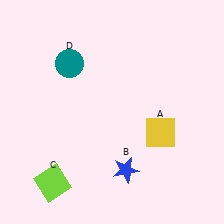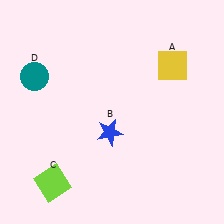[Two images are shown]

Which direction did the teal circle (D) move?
The teal circle (D) moved left.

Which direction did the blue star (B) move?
The blue star (B) moved up.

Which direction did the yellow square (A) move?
The yellow square (A) moved up.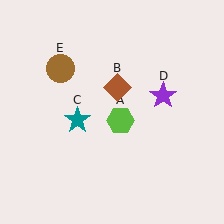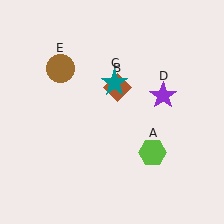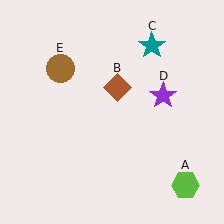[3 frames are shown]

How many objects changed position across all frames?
2 objects changed position: lime hexagon (object A), teal star (object C).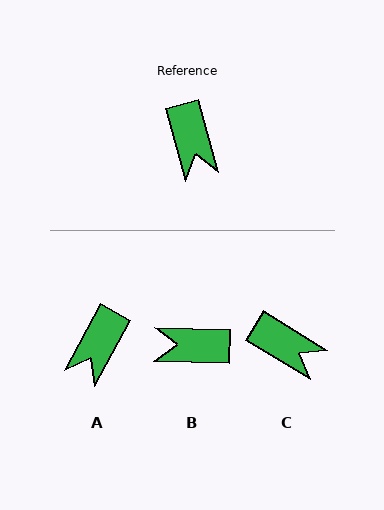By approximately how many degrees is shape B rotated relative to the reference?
Approximately 106 degrees clockwise.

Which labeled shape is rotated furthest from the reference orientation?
B, about 106 degrees away.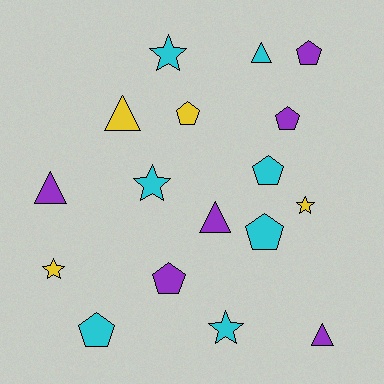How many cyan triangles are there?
There is 1 cyan triangle.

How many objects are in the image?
There are 17 objects.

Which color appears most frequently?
Cyan, with 7 objects.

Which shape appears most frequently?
Pentagon, with 7 objects.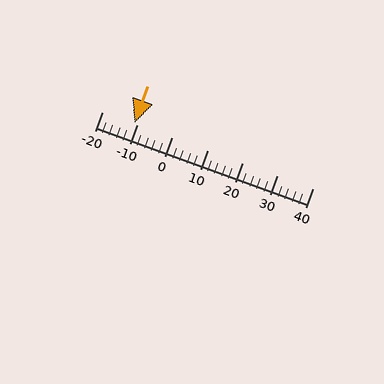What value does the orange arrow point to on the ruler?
The orange arrow points to approximately -11.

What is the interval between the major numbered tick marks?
The major tick marks are spaced 10 units apart.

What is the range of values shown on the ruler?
The ruler shows values from -20 to 40.